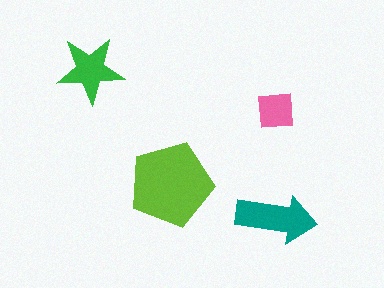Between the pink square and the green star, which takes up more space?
The green star.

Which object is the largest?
The lime pentagon.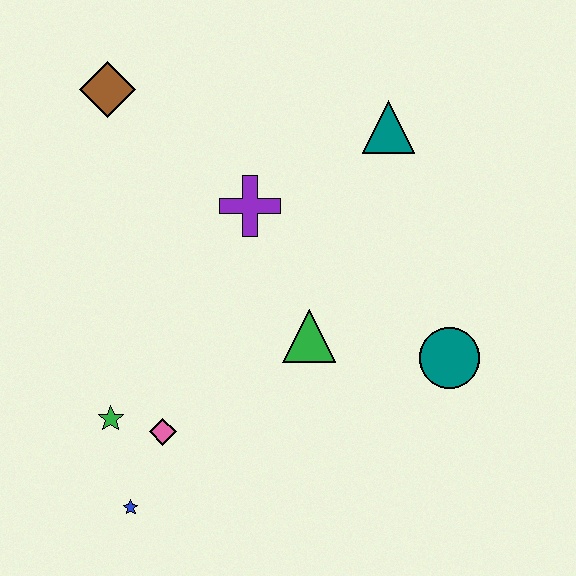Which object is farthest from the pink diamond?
The teal triangle is farthest from the pink diamond.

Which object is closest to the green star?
The pink diamond is closest to the green star.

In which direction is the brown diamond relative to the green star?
The brown diamond is above the green star.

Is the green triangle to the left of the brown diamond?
No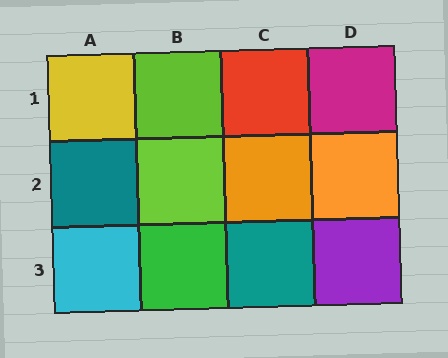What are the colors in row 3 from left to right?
Cyan, green, teal, purple.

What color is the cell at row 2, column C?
Orange.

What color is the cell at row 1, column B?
Lime.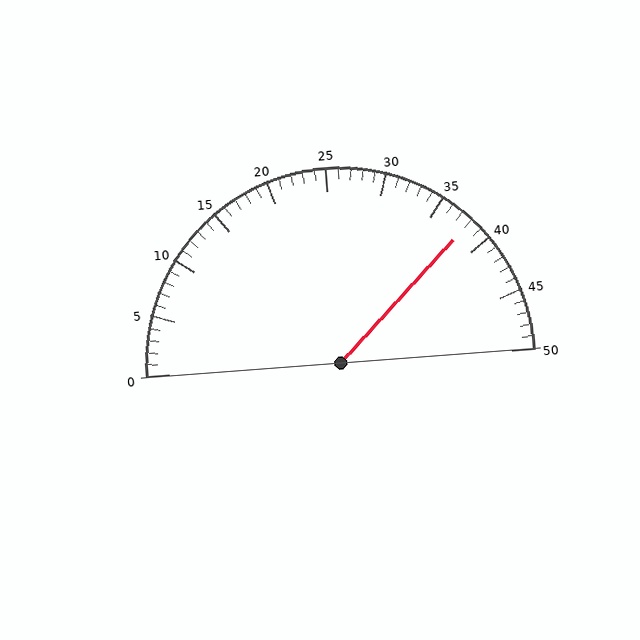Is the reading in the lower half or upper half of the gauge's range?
The reading is in the upper half of the range (0 to 50).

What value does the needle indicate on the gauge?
The needle indicates approximately 38.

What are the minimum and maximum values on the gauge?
The gauge ranges from 0 to 50.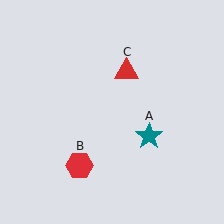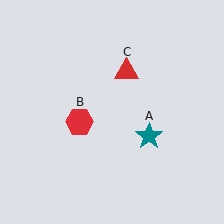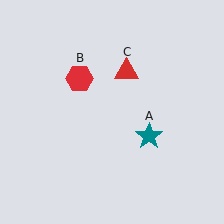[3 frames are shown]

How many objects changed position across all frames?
1 object changed position: red hexagon (object B).